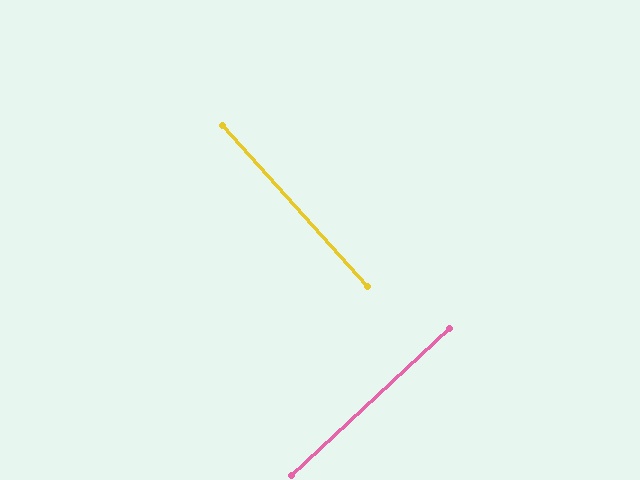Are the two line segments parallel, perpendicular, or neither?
Perpendicular — they meet at approximately 89°.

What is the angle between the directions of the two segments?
Approximately 89 degrees.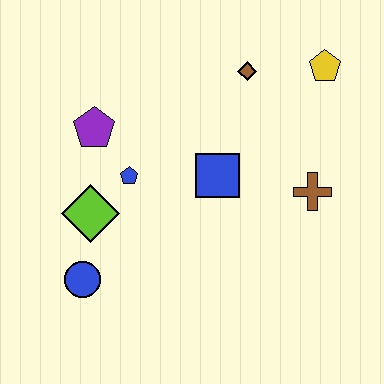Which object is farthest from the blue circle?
The yellow pentagon is farthest from the blue circle.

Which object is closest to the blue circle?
The lime diamond is closest to the blue circle.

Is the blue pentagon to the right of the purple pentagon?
Yes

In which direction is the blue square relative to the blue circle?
The blue square is to the right of the blue circle.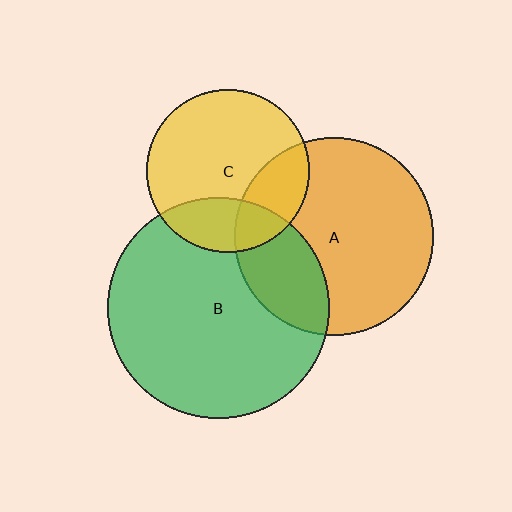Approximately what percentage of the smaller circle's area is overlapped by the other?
Approximately 25%.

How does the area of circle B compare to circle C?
Approximately 1.8 times.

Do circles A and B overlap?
Yes.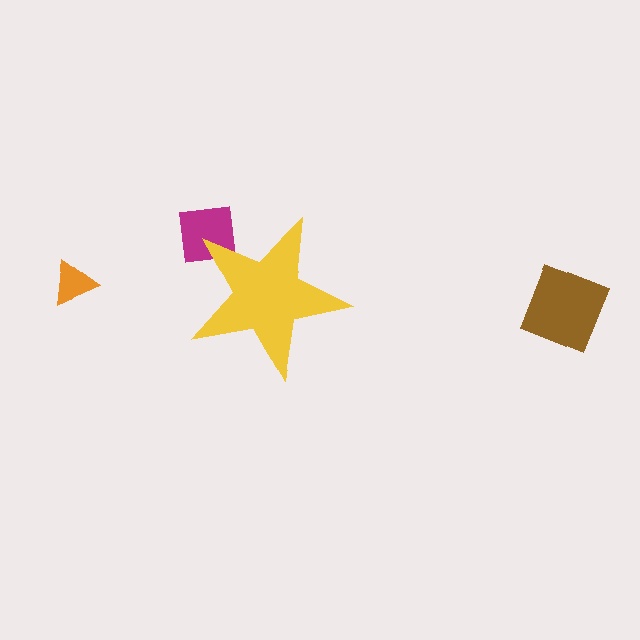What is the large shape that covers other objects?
A yellow star.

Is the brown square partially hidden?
No, the brown square is fully visible.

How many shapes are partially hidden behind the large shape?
1 shape is partially hidden.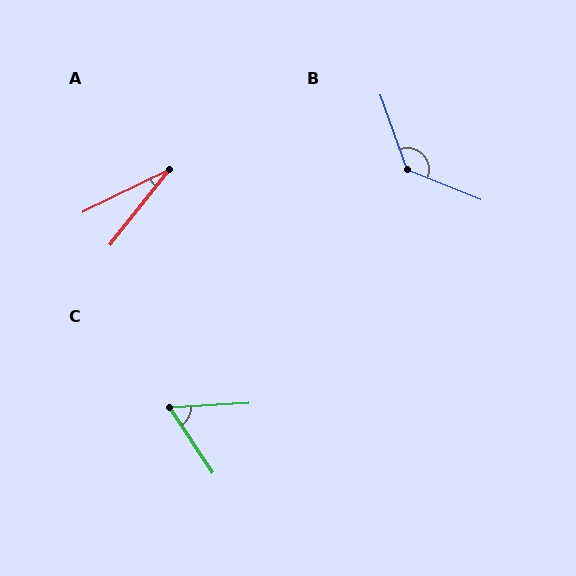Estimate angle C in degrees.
Approximately 60 degrees.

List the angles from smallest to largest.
A (26°), C (60°), B (132°).